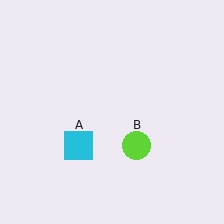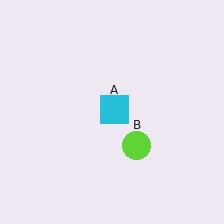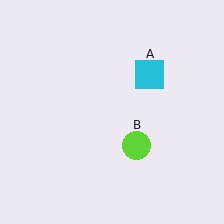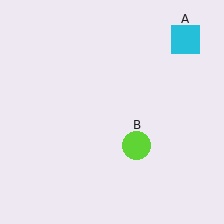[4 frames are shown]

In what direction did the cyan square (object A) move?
The cyan square (object A) moved up and to the right.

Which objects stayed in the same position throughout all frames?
Lime circle (object B) remained stationary.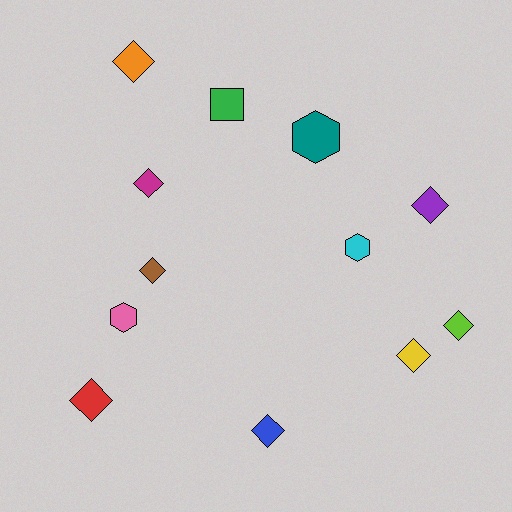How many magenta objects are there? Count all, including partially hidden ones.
There is 1 magenta object.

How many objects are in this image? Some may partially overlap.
There are 12 objects.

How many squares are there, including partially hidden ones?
There is 1 square.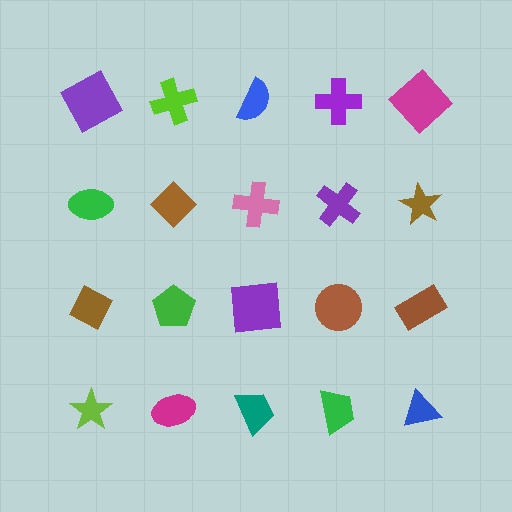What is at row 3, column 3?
A purple square.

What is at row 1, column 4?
A purple cross.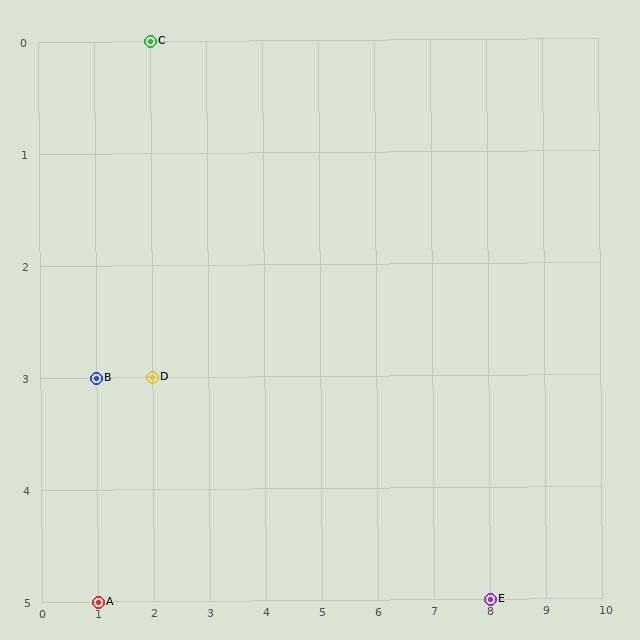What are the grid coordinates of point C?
Point C is at grid coordinates (2, 0).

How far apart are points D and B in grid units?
Points D and B are 1 column apart.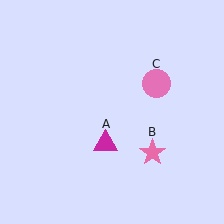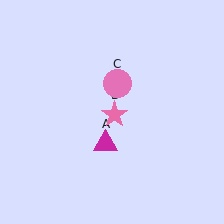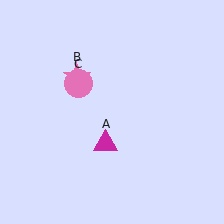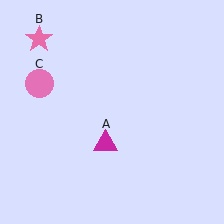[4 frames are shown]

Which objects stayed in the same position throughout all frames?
Magenta triangle (object A) remained stationary.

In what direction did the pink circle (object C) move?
The pink circle (object C) moved left.